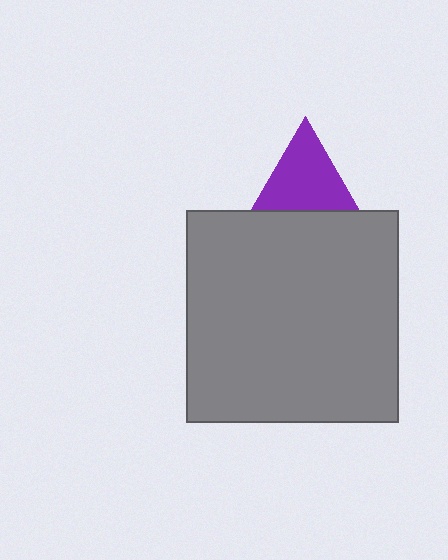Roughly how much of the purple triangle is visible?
About half of it is visible (roughly 63%).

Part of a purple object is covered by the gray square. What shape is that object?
It is a triangle.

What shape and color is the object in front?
The object in front is a gray square.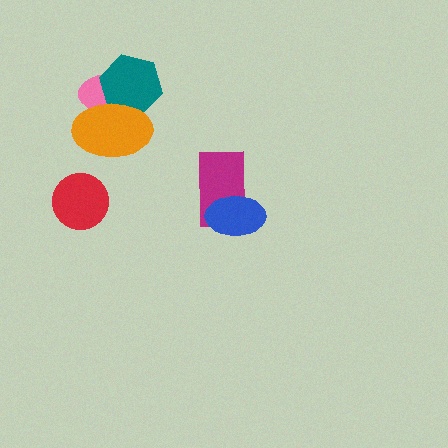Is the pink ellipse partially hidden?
Yes, it is partially covered by another shape.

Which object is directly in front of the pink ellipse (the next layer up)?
The teal hexagon is directly in front of the pink ellipse.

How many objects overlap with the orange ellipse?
2 objects overlap with the orange ellipse.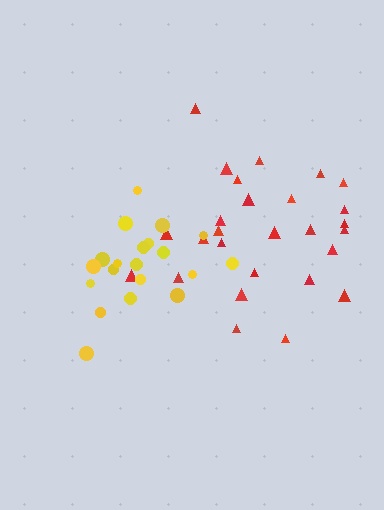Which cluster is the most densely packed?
Yellow.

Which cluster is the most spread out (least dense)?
Red.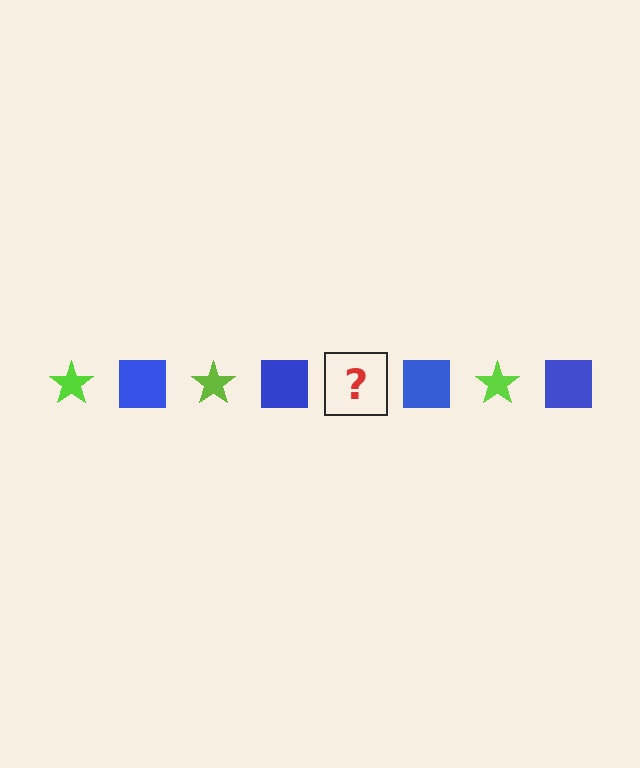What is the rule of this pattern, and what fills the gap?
The rule is that the pattern alternates between lime star and blue square. The gap should be filled with a lime star.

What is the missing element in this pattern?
The missing element is a lime star.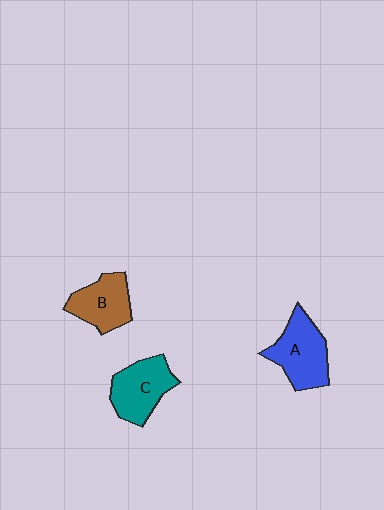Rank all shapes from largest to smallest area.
From largest to smallest: A (blue), C (teal), B (brown).